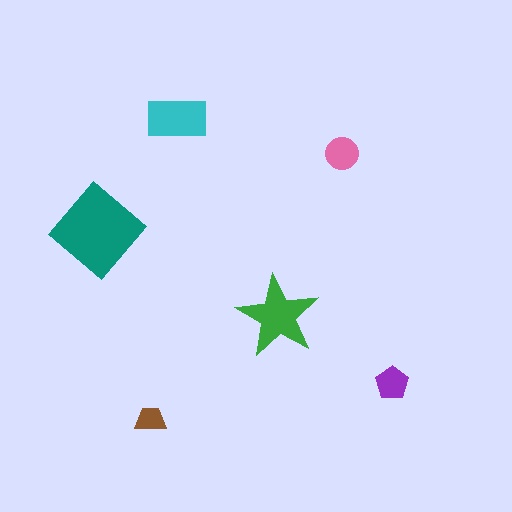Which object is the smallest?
The brown trapezoid.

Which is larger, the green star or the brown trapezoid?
The green star.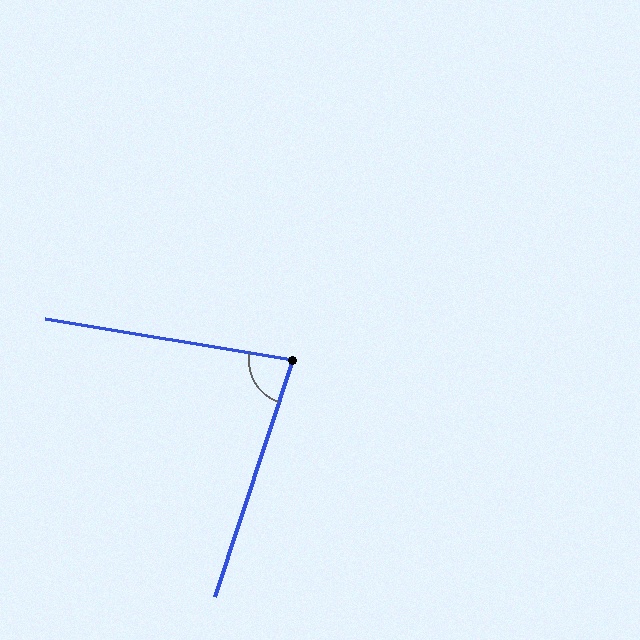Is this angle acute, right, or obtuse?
It is acute.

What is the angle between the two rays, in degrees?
Approximately 81 degrees.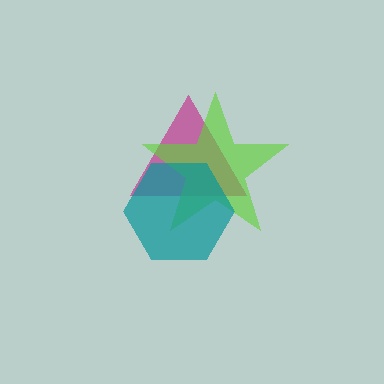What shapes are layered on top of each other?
The layered shapes are: a magenta triangle, a lime star, a teal hexagon.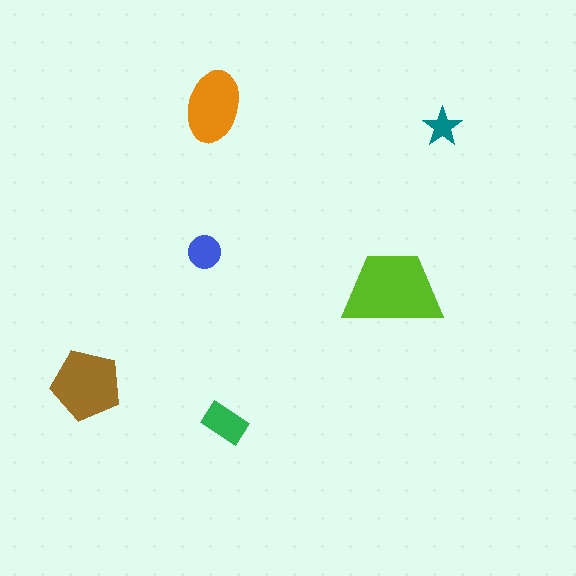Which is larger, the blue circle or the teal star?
The blue circle.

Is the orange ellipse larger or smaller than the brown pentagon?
Smaller.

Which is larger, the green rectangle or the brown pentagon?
The brown pentagon.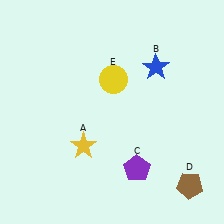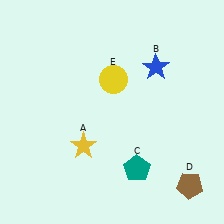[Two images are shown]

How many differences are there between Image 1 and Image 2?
There is 1 difference between the two images.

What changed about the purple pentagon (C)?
In Image 1, C is purple. In Image 2, it changed to teal.